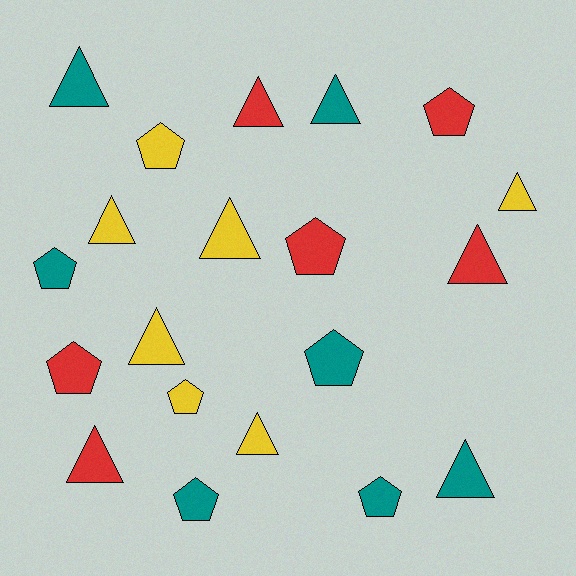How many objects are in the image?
There are 20 objects.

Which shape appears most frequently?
Triangle, with 11 objects.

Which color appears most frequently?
Yellow, with 7 objects.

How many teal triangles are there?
There are 3 teal triangles.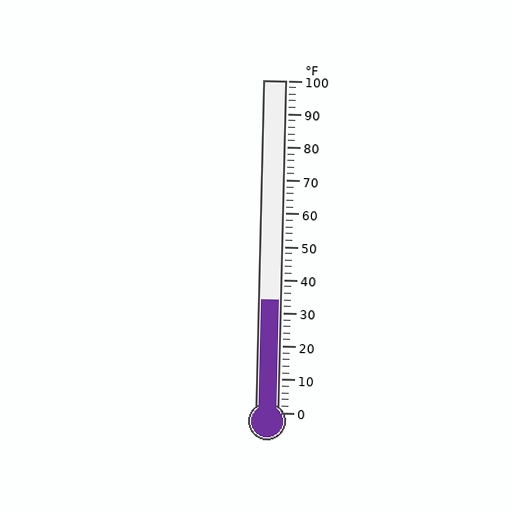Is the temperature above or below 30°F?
The temperature is above 30°F.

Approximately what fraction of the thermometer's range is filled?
The thermometer is filled to approximately 35% of its range.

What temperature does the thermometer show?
The thermometer shows approximately 34°F.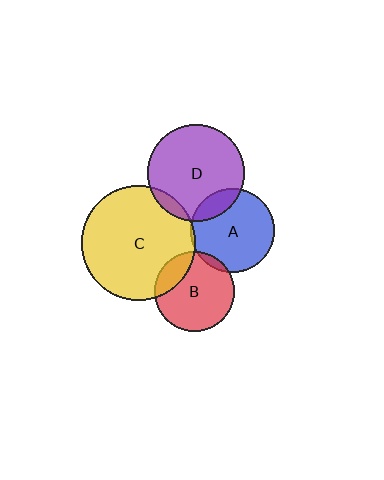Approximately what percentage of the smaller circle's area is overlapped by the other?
Approximately 5%.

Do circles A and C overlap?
Yes.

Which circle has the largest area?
Circle C (yellow).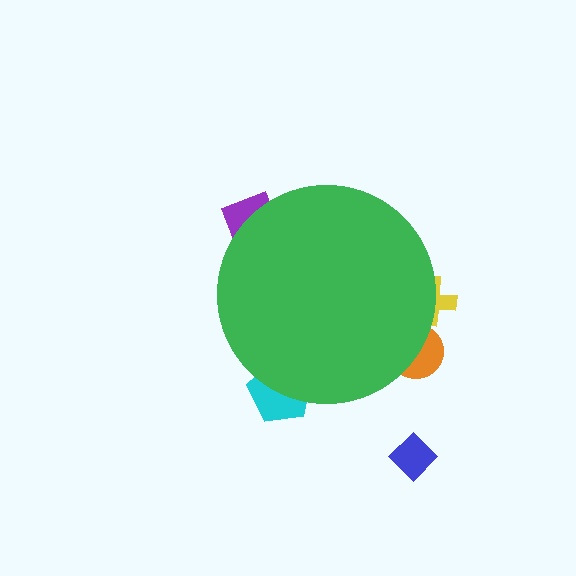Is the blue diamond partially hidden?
No, the blue diamond is fully visible.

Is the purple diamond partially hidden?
Yes, the purple diamond is partially hidden behind the green circle.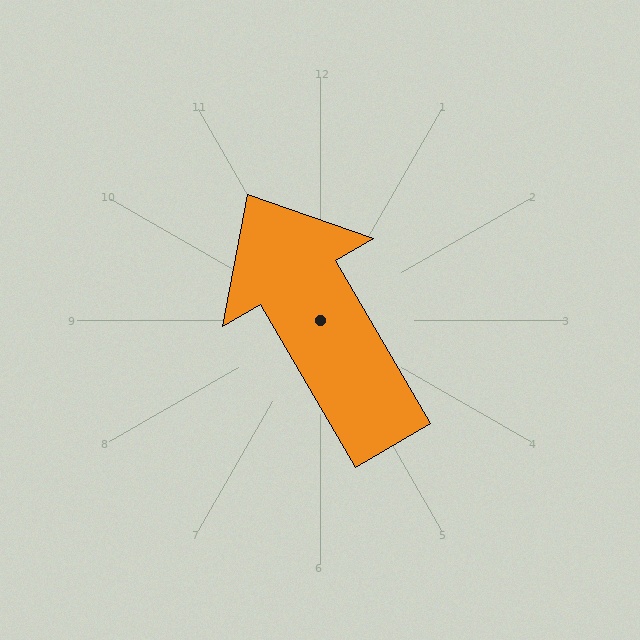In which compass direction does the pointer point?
Northwest.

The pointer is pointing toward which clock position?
Roughly 11 o'clock.